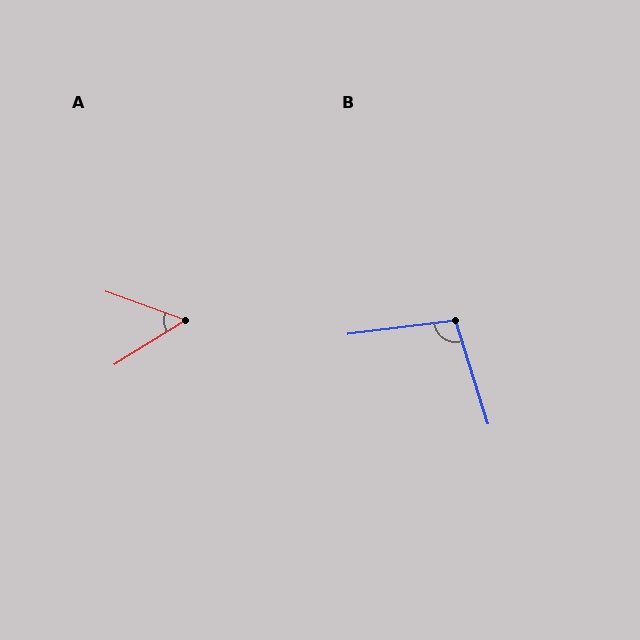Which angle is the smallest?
A, at approximately 51 degrees.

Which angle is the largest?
B, at approximately 100 degrees.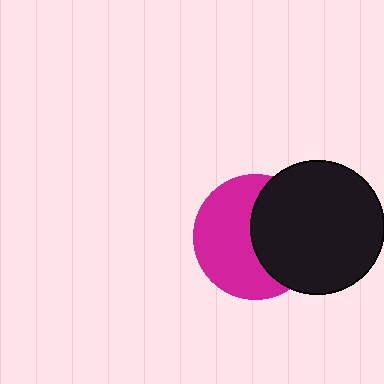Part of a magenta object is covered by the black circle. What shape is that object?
It is a circle.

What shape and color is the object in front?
The object in front is a black circle.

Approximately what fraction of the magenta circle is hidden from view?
Roughly 44% of the magenta circle is hidden behind the black circle.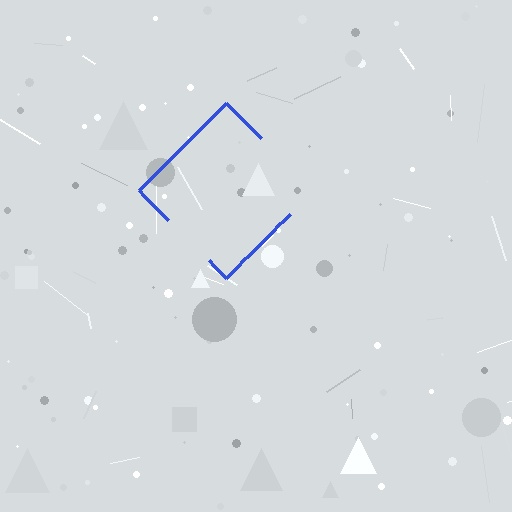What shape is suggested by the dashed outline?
The dashed outline suggests a diamond.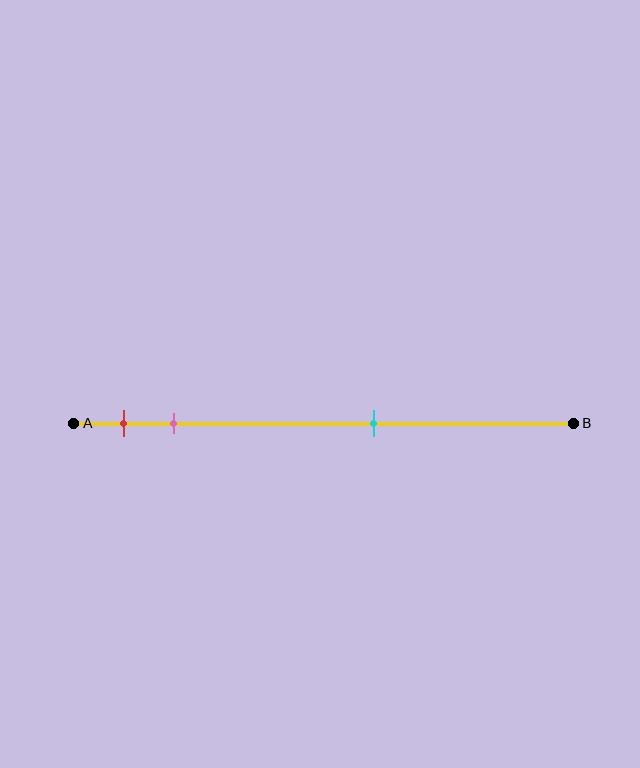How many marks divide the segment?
There are 3 marks dividing the segment.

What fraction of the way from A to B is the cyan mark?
The cyan mark is approximately 60% (0.6) of the way from A to B.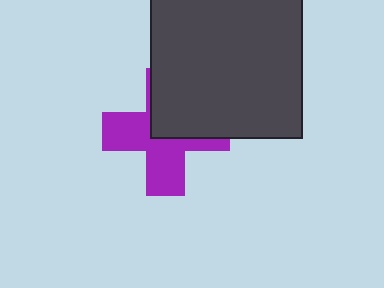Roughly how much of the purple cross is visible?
About half of it is visible (roughly 56%).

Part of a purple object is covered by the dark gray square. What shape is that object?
It is a cross.